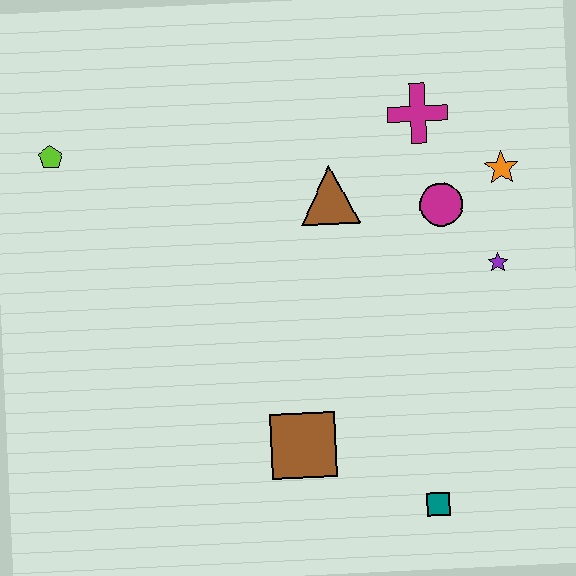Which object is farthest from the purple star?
The lime pentagon is farthest from the purple star.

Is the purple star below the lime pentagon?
Yes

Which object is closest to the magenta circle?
The orange star is closest to the magenta circle.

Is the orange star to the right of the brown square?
Yes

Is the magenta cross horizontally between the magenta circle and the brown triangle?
Yes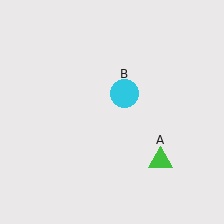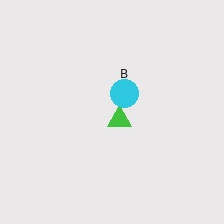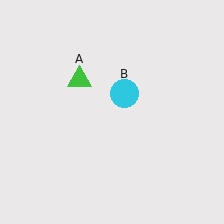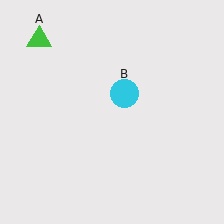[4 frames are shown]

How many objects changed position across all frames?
1 object changed position: green triangle (object A).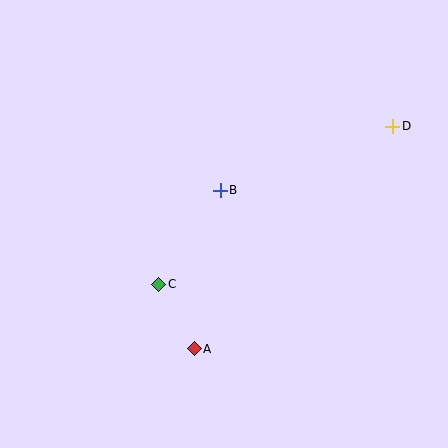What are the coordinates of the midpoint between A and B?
The midpoint between A and B is at (207, 270).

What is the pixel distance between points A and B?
The distance between A and B is 161 pixels.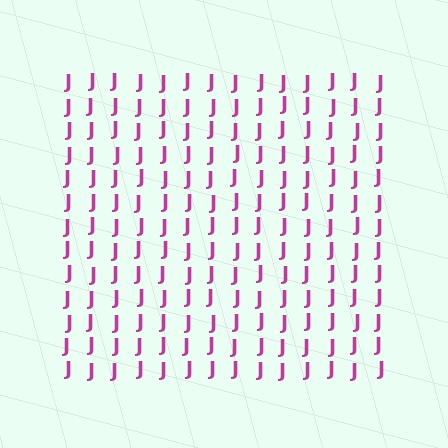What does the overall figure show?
The overall figure shows a square.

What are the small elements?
The small elements are letter J's.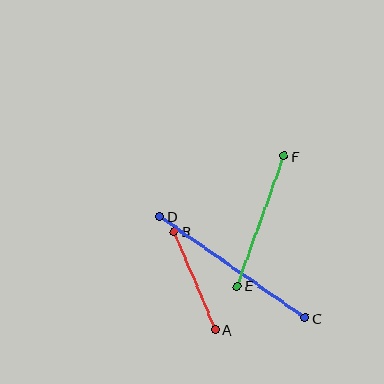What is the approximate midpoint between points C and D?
The midpoint is at approximately (232, 267) pixels.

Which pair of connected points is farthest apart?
Points C and D are farthest apart.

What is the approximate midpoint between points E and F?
The midpoint is at approximately (261, 221) pixels.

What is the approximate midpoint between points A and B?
The midpoint is at approximately (195, 281) pixels.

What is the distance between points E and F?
The distance is approximately 138 pixels.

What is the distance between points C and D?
The distance is approximately 177 pixels.